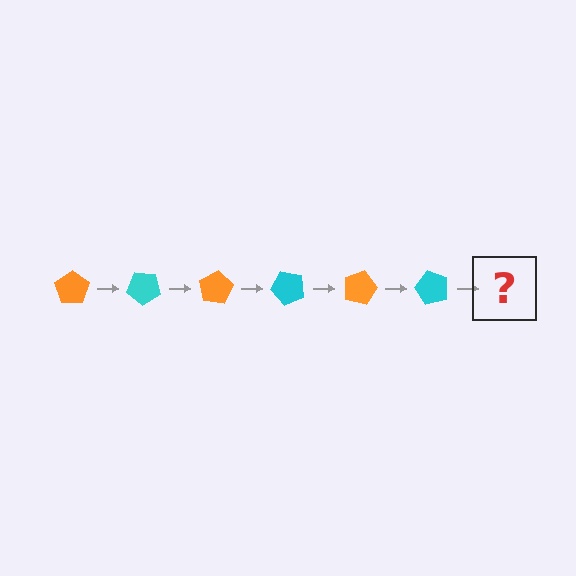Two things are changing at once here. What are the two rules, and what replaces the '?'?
The two rules are that it rotates 40 degrees each step and the color cycles through orange and cyan. The '?' should be an orange pentagon, rotated 240 degrees from the start.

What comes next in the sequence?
The next element should be an orange pentagon, rotated 240 degrees from the start.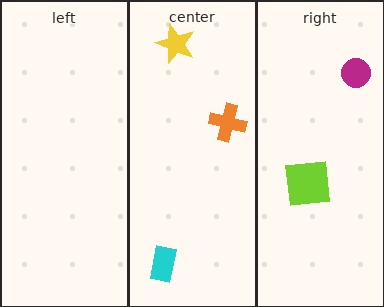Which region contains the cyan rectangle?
The center region.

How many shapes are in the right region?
2.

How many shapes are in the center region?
3.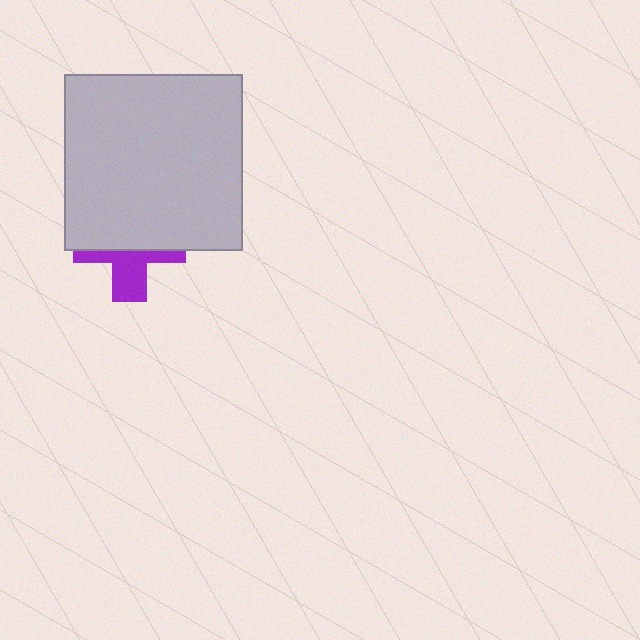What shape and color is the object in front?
The object in front is a light gray rectangle.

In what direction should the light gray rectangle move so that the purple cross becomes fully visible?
The light gray rectangle should move up. That is the shortest direction to clear the overlap and leave the purple cross fully visible.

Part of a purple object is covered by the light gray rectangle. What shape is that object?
It is a cross.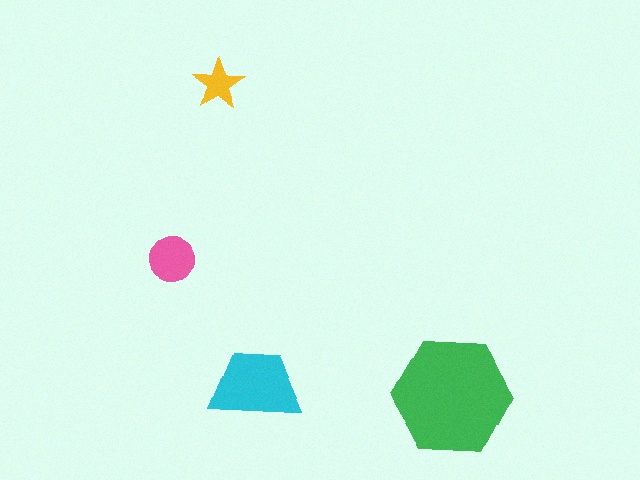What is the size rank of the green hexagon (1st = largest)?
1st.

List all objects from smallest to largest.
The yellow star, the pink circle, the cyan trapezoid, the green hexagon.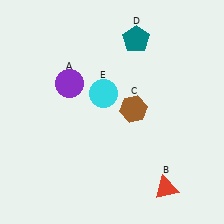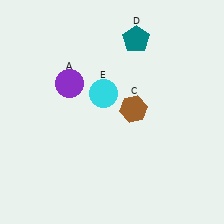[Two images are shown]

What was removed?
The red triangle (B) was removed in Image 2.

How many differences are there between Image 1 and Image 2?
There is 1 difference between the two images.